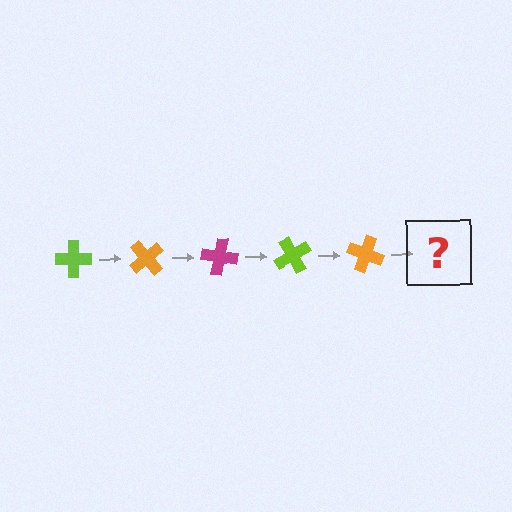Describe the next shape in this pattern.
It should be a magenta cross, rotated 250 degrees from the start.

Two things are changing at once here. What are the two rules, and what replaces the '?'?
The two rules are that it rotates 50 degrees each step and the color cycles through lime, orange, and magenta. The '?' should be a magenta cross, rotated 250 degrees from the start.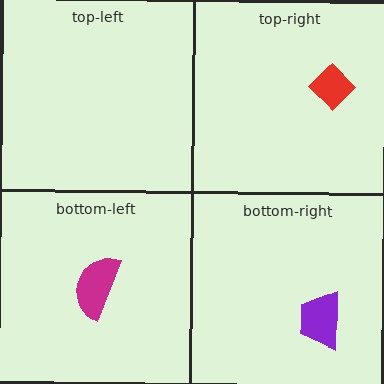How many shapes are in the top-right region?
1.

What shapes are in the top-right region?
The red diamond.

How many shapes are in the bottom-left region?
1.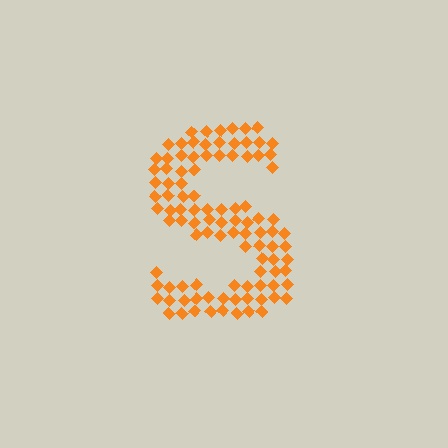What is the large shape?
The large shape is the letter S.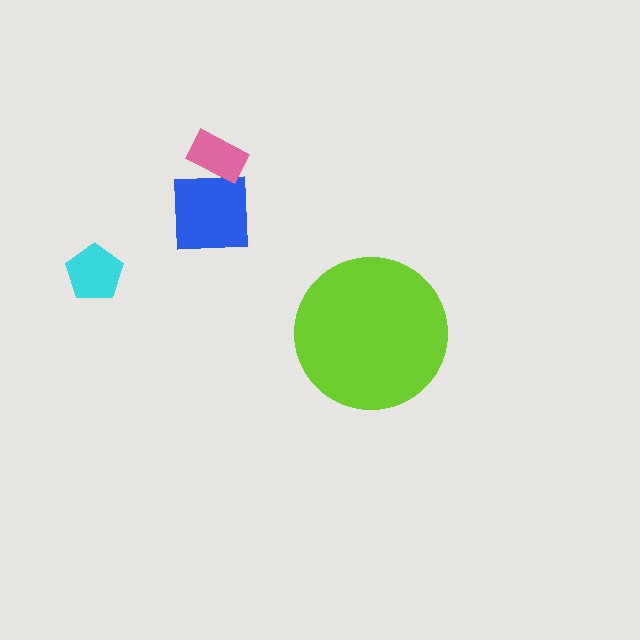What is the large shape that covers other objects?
A lime circle.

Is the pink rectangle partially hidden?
No, the pink rectangle is fully visible.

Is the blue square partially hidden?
No, the blue square is fully visible.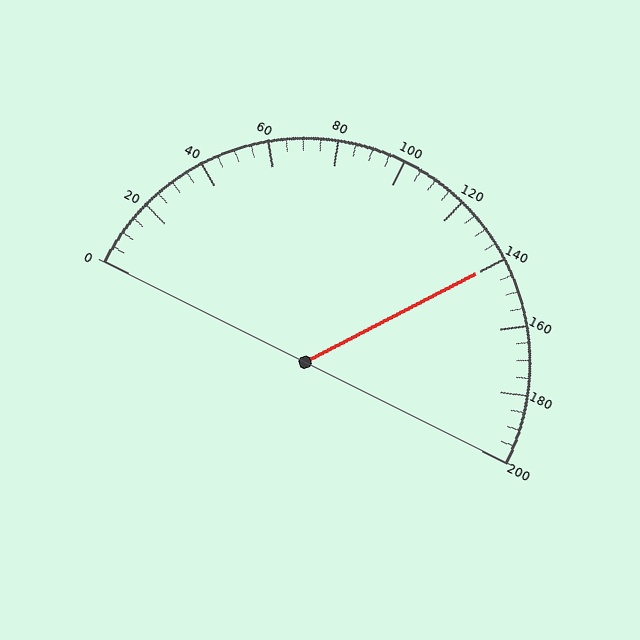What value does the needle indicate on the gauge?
The needle indicates approximately 140.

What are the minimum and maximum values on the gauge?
The gauge ranges from 0 to 200.